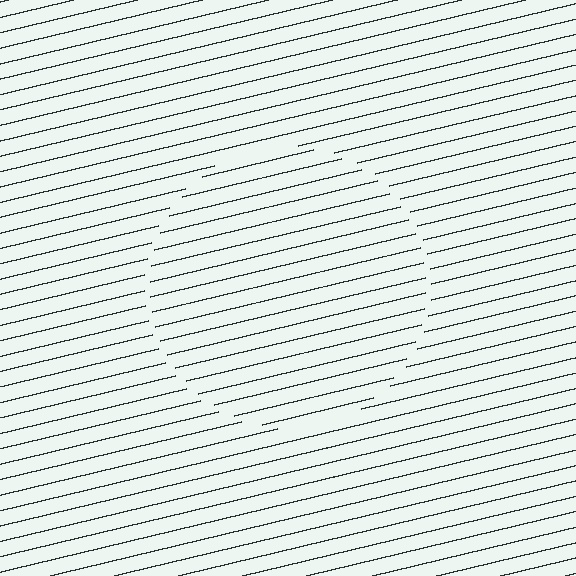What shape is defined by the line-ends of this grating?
An illusory circle. The interior of the shape contains the same grating, shifted by half a period — the contour is defined by the phase discontinuity where line-ends from the inner and outer gratings abut.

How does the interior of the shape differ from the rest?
The interior of the shape contains the same grating, shifted by half a period — the contour is defined by the phase discontinuity where line-ends from the inner and outer gratings abut.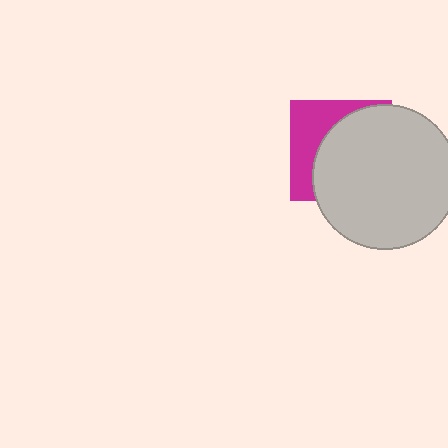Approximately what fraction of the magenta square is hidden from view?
Roughly 63% of the magenta square is hidden behind the light gray circle.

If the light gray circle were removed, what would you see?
You would see the complete magenta square.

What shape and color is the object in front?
The object in front is a light gray circle.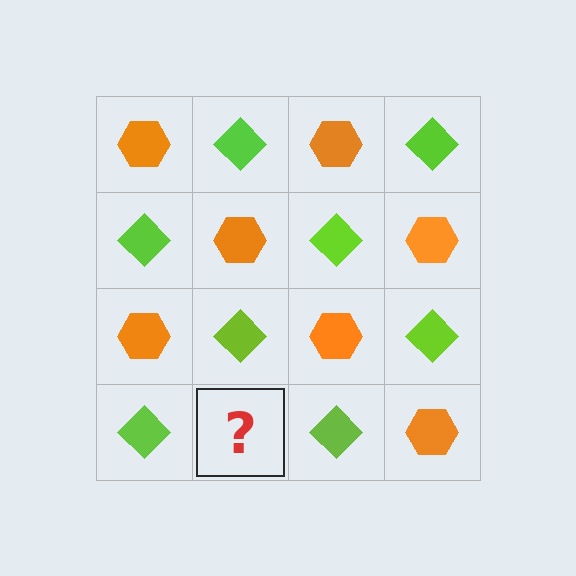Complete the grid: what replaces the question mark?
The question mark should be replaced with an orange hexagon.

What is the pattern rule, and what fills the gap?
The rule is that it alternates orange hexagon and lime diamond in a checkerboard pattern. The gap should be filled with an orange hexagon.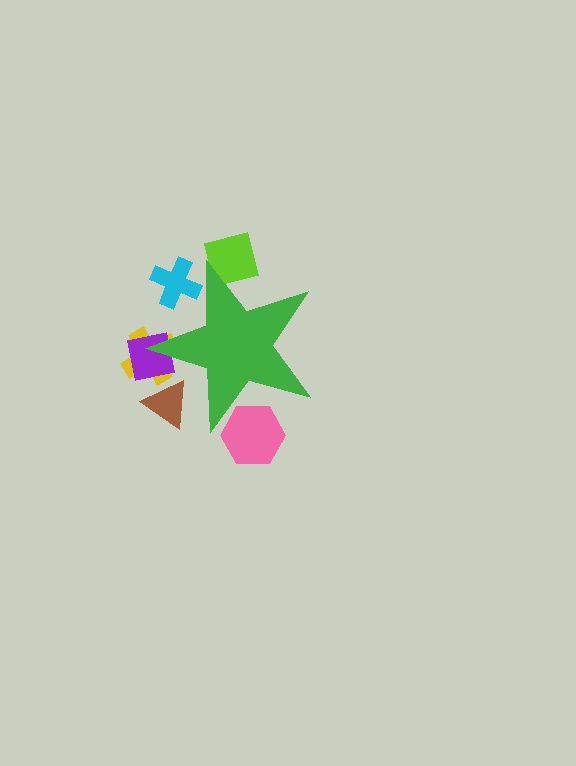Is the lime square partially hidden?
Yes, the lime square is partially hidden behind the green star.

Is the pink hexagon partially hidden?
Yes, the pink hexagon is partially hidden behind the green star.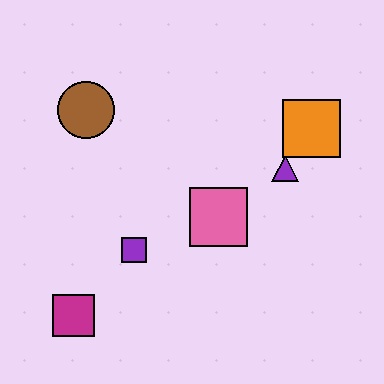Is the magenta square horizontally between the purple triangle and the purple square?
No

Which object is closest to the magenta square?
The purple square is closest to the magenta square.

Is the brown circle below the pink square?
No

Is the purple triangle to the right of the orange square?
No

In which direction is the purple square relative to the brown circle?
The purple square is below the brown circle.